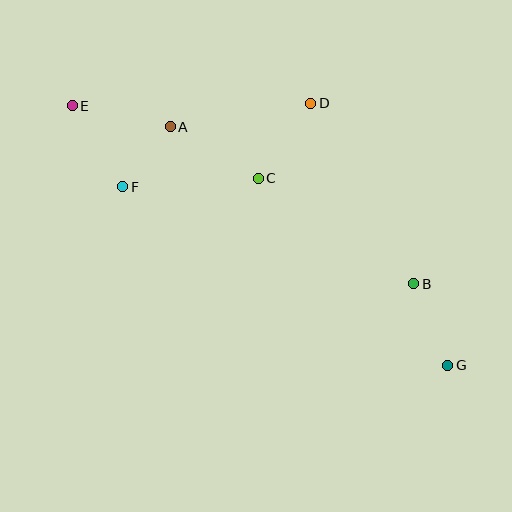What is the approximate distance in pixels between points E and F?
The distance between E and F is approximately 95 pixels.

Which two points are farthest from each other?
Points E and G are farthest from each other.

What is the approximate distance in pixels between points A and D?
The distance between A and D is approximately 143 pixels.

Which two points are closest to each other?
Points A and F are closest to each other.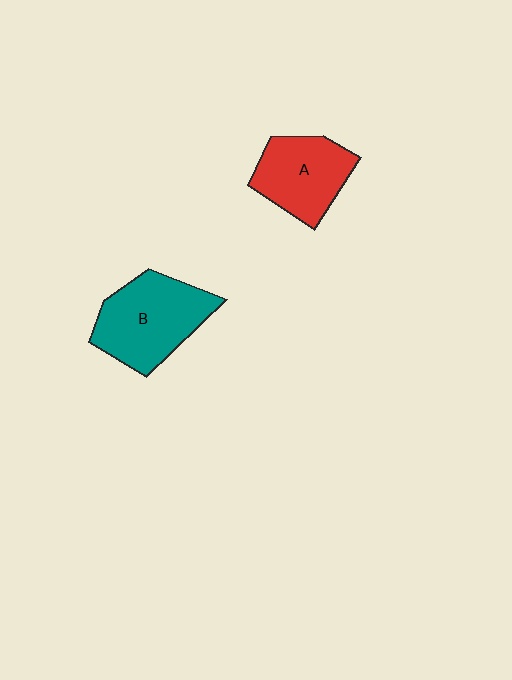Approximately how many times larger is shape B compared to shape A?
Approximately 1.3 times.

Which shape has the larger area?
Shape B (teal).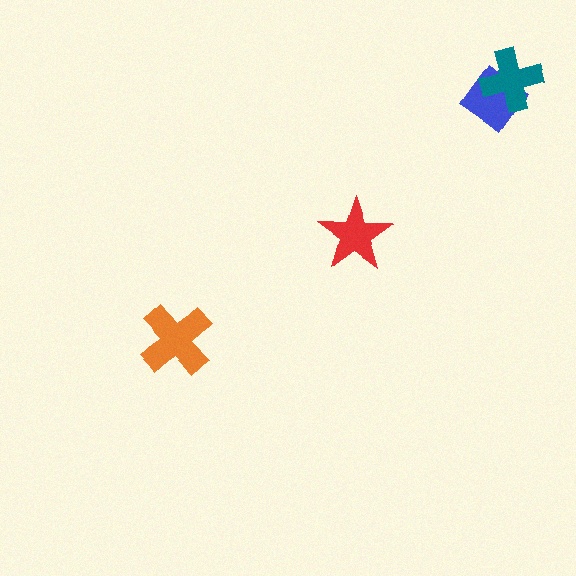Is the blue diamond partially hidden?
Yes, it is partially covered by another shape.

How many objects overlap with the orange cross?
0 objects overlap with the orange cross.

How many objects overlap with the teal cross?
1 object overlaps with the teal cross.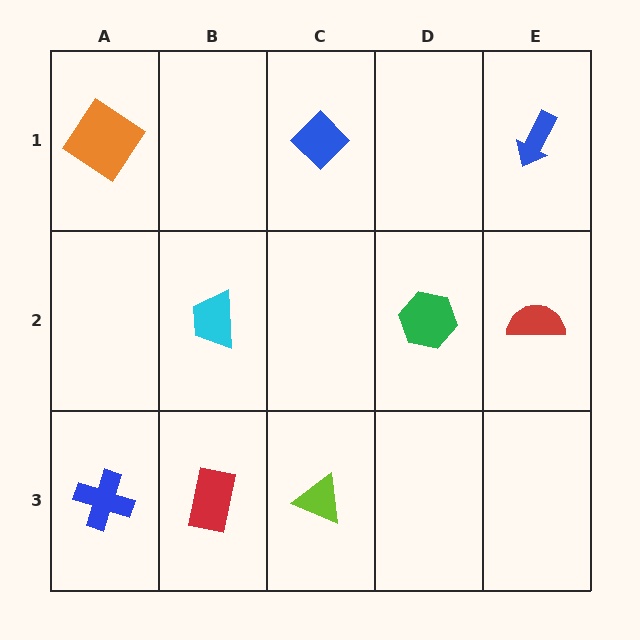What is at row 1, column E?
A blue arrow.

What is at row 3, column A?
A blue cross.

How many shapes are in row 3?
3 shapes.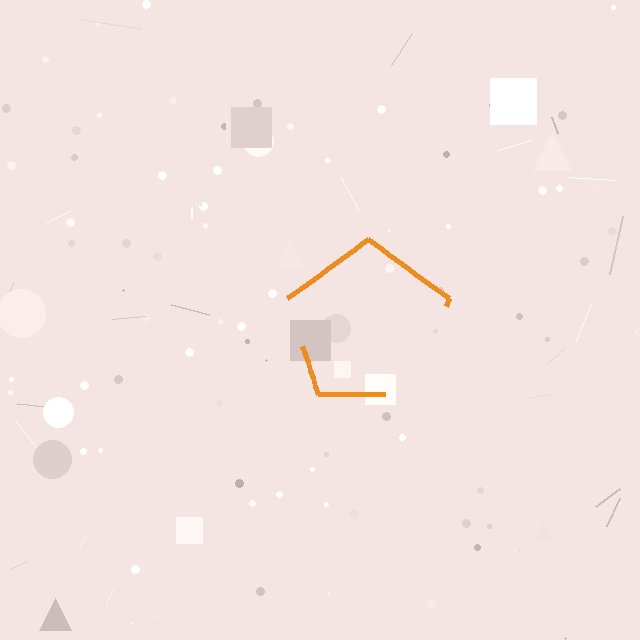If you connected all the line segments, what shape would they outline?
They would outline a pentagon.